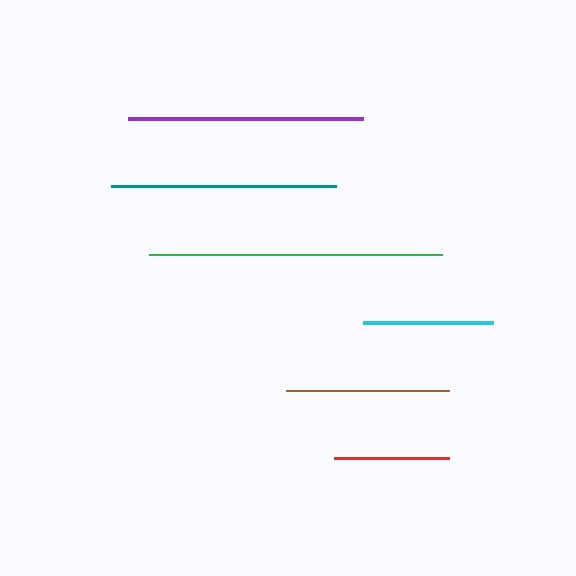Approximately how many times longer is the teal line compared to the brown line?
The teal line is approximately 1.4 times the length of the brown line.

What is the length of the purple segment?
The purple segment is approximately 235 pixels long.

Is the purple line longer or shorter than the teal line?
The purple line is longer than the teal line.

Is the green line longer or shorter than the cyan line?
The green line is longer than the cyan line.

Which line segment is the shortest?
The red line is the shortest at approximately 116 pixels.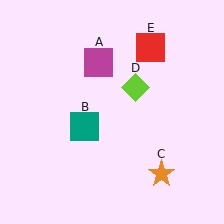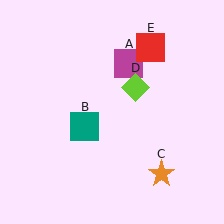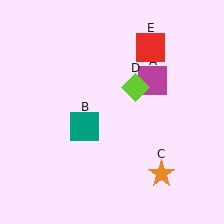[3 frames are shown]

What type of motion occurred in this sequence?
The magenta square (object A) rotated clockwise around the center of the scene.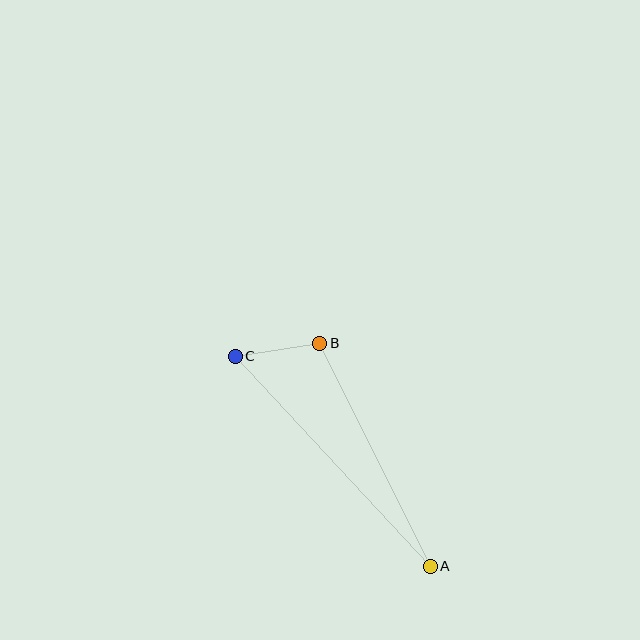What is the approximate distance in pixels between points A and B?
The distance between A and B is approximately 249 pixels.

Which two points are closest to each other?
Points B and C are closest to each other.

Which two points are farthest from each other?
Points A and C are farthest from each other.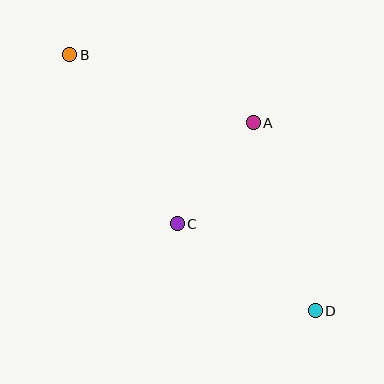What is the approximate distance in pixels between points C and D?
The distance between C and D is approximately 163 pixels.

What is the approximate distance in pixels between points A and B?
The distance between A and B is approximately 196 pixels.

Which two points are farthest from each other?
Points B and D are farthest from each other.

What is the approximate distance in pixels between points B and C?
The distance between B and C is approximately 200 pixels.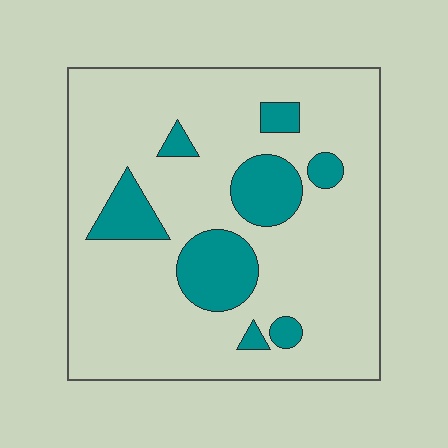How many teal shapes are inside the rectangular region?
8.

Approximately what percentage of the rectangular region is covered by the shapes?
Approximately 20%.